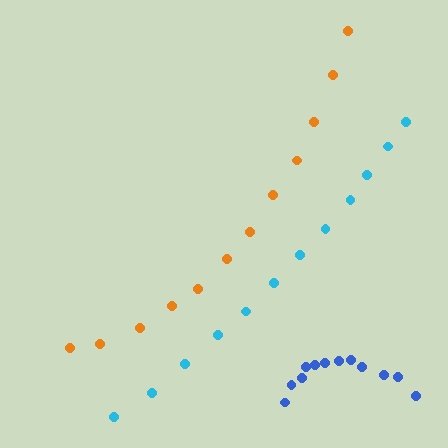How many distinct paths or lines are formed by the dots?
There are 3 distinct paths.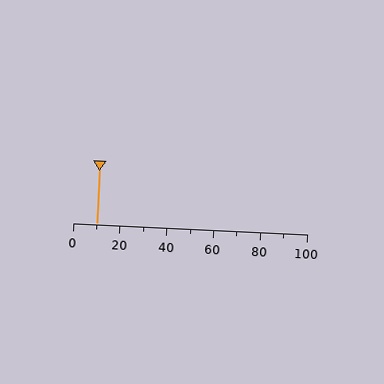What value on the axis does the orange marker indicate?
The marker indicates approximately 10.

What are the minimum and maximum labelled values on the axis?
The axis runs from 0 to 100.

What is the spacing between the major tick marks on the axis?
The major ticks are spaced 20 apart.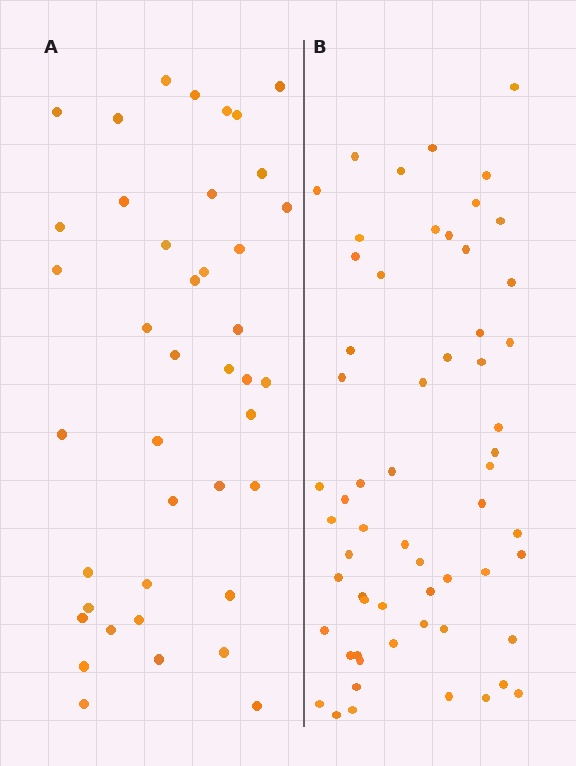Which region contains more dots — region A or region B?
Region B (the right region) has more dots.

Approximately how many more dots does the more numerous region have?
Region B has approximately 20 more dots than region A.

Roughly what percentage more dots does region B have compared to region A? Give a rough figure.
About 45% more.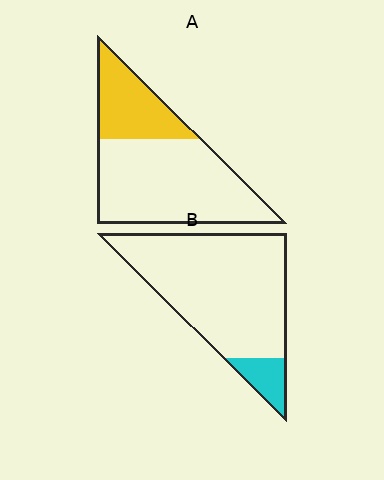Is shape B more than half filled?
No.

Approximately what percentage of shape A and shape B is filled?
A is approximately 30% and B is approximately 10%.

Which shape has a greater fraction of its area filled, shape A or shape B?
Shape A.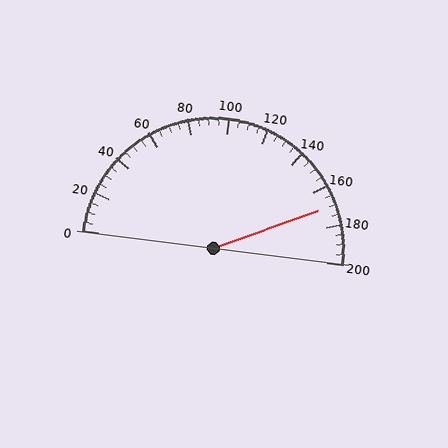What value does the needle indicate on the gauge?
The needle indicates approximately 170.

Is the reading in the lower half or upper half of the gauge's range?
The reading is in the upper half of the range (0 to 200).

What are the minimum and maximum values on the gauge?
The gauge ranges from 0 to 200.